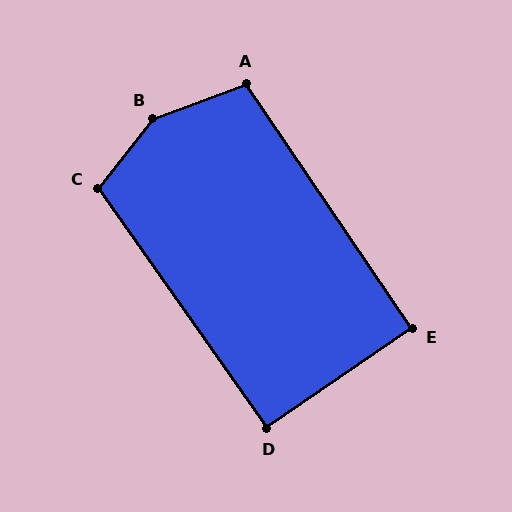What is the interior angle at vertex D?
Approximately 91 degrees (approximately right).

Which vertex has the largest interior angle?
B, at approximately 148 degrees.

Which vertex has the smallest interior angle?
E, at approximately 90 degrees.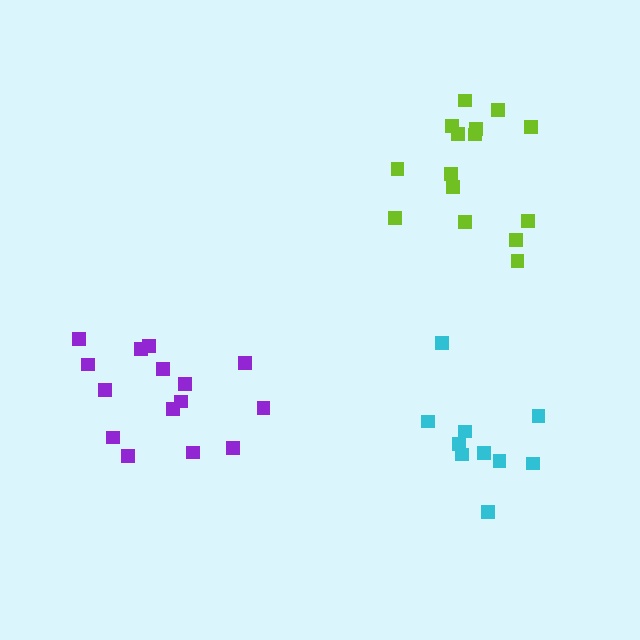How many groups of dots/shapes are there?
There are 3 groups.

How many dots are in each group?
Group 1: 10 dots, Group 2: 15 dots, Group 3: 15 dots (40 total).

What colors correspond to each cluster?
The clusters are colored: cyan, lime, purple.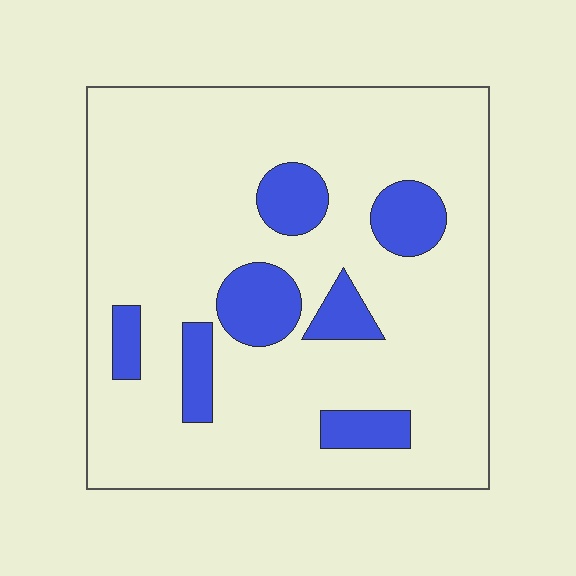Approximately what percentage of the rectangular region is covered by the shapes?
Approximately 15%.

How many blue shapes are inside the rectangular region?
7.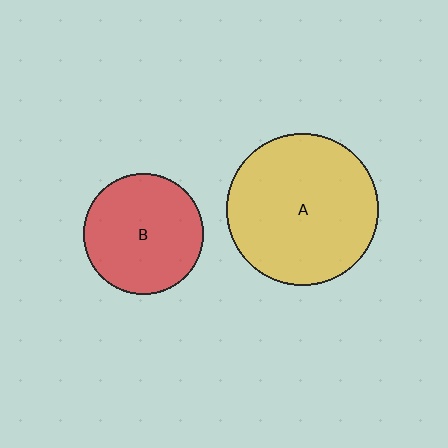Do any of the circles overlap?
No, none of the circles overlap.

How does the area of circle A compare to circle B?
Approximately 1.6 times.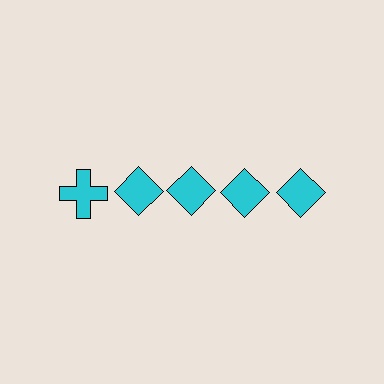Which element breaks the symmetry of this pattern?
The cyan cross in the top row, leftmost column breaks the symmetry. All other shapes are cyan diamonds.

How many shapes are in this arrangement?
There are 5 shapes arranged in a grid pattern.